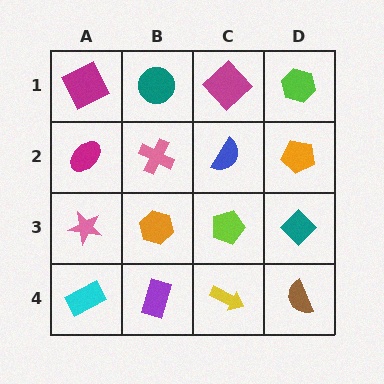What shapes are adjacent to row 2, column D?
A lime hexagon (row 1, column D), a teal diamond (row 3, column D), a blue semicircle (row 2, column C).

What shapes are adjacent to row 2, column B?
A teal circle (row 1, column B), an orange hexagon (row 3, column B), a magenta ellipse (row 2, column A), a blue semicircle (row 2, column C).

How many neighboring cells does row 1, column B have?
3.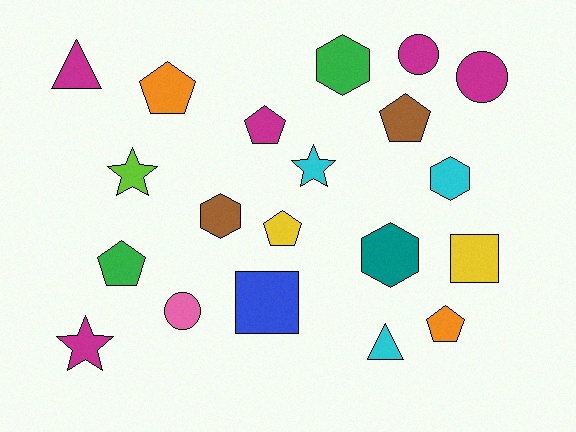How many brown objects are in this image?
There are 2 brown objects.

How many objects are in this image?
There are 20 objects.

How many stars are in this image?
There are 3 stars.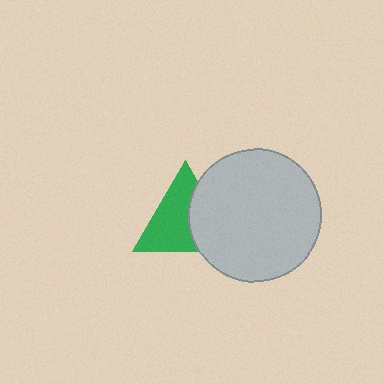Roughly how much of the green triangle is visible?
About half of it is visible (roughly 61%).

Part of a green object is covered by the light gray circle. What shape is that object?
It is a triangle.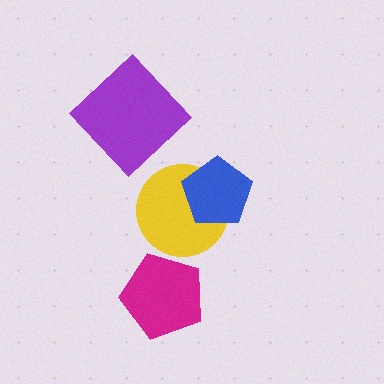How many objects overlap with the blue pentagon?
1 object overlaps with the blue pentagon.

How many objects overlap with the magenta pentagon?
0 objects overlap with the magenta pentagon.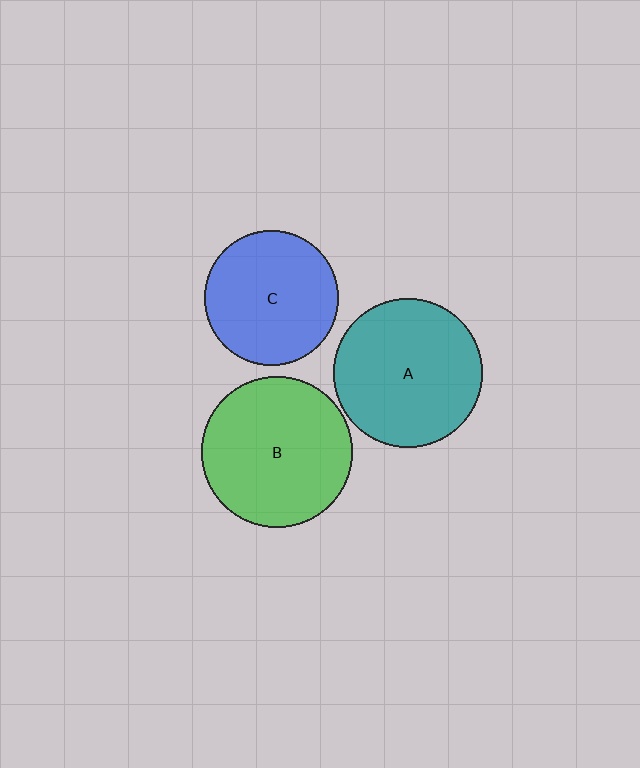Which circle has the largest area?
Circle B (green).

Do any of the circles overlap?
No, none of the circles overlap.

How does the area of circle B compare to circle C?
Approximately 1.3 times.